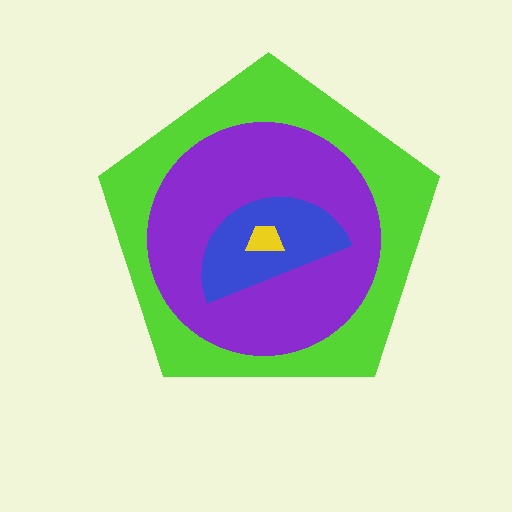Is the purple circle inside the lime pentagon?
Yes.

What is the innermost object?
The yellow trapezoid.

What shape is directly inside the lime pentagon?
The purple circle.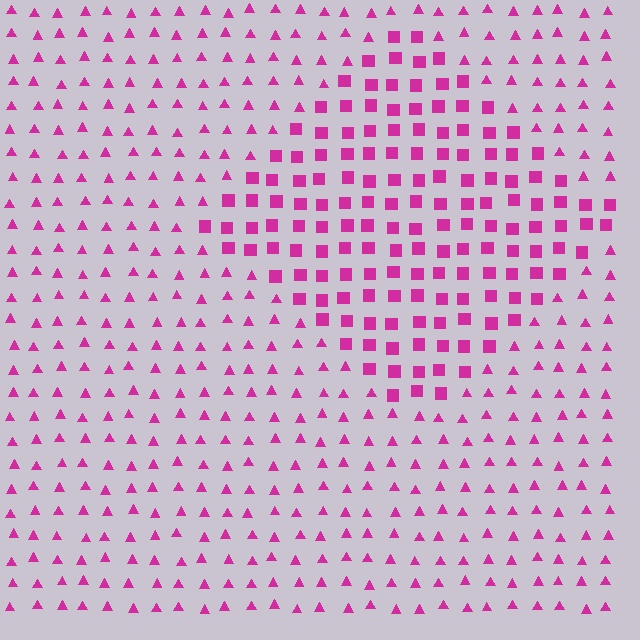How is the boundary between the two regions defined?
The boundary is defined by a change in element shape: squares inside vs. triangles outside. All elements share the same color and spacing.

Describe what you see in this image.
The image is filled with small magenta elements arranged in a uniform grid. A diamond-shaped region contains squares, while the surrounding area contains triangles. The boundary is defined purely by the change in element shape.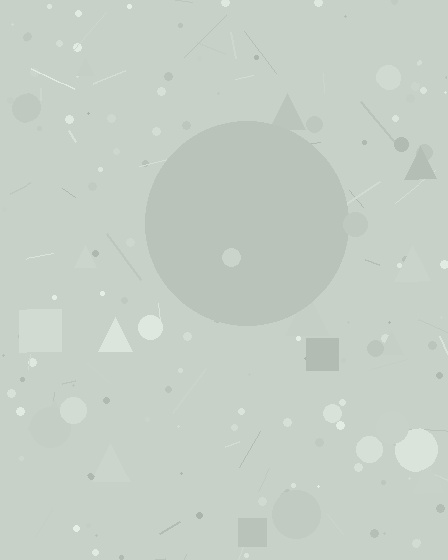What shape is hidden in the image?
A circle is hidden in the image.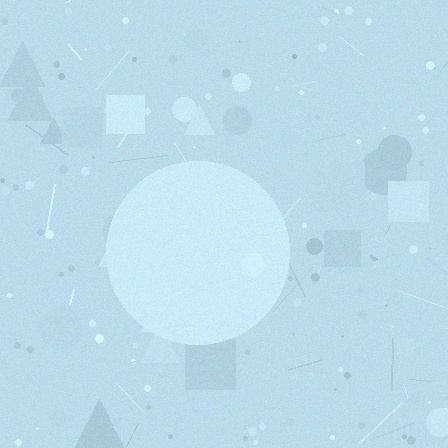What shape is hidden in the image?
A circle is hidden in the image.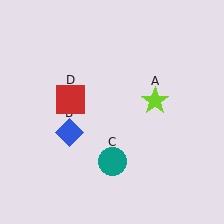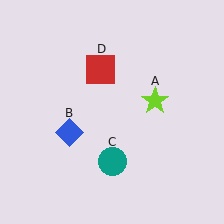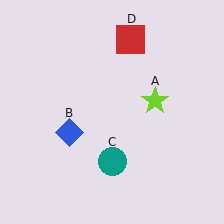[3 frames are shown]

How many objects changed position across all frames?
1 object changed position: red square (object D).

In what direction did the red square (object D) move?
The red square (object D) moved up and to the right.